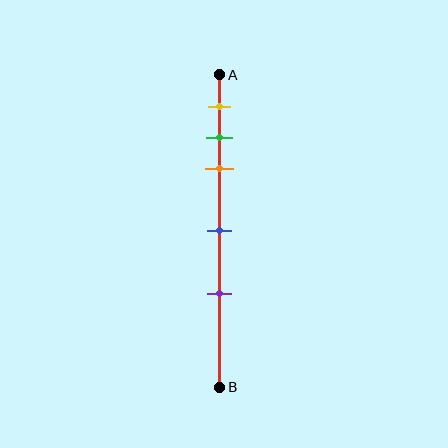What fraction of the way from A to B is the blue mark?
The blue mark is approximately 50% (0.5) of the way from A to B.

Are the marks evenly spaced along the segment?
No, the marks are not evenly spaced.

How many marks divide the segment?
There are 5 marks dividing the segment.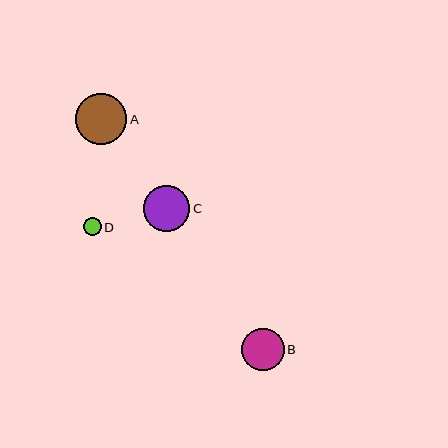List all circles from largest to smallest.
From largest to smallest: A, C, B, D.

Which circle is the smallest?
Circle D is the smallest with a size of approximately 18 pixels.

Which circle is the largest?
Circle A is the largest with a size of approximately 51 pixels.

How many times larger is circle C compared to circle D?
Circle C is approximately 2.6 times the size of circle D.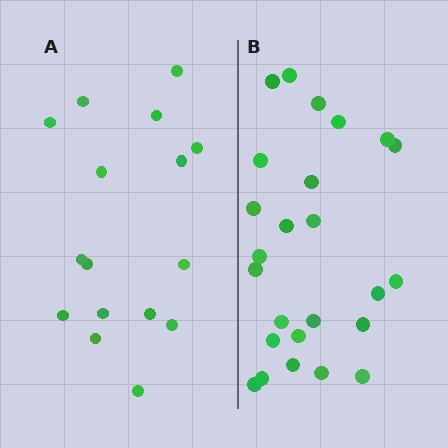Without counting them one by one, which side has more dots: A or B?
Region B (the right region) has more dots.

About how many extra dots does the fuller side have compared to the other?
Region B has roughly 8 or so more dots than region A.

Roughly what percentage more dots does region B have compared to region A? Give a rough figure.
About 55% more.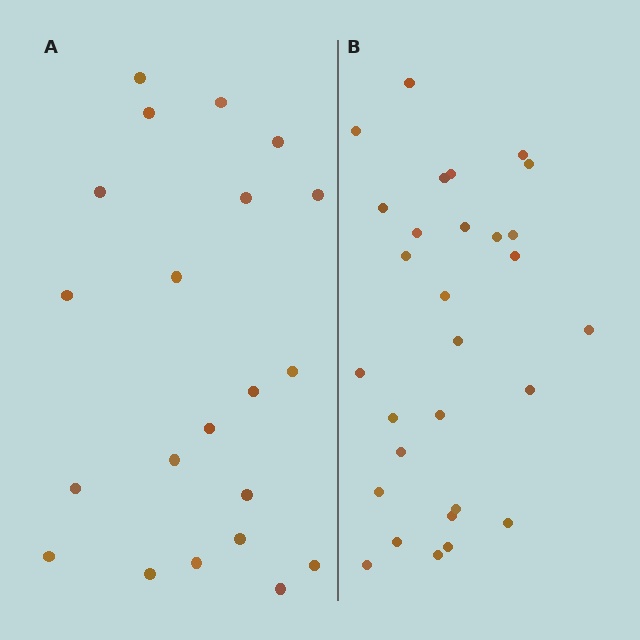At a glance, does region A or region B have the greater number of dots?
Region B (the right region) has more dots.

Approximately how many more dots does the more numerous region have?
Region B has roughly 8 or so more dots than region A.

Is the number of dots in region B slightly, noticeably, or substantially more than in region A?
Region B has noticeably more, but not dramatically so. The ratio is roughly 1.4 to 1.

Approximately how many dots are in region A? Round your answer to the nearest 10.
About 20 dots. (The exact count is 21, which rounds to 20.)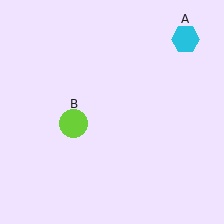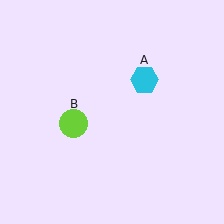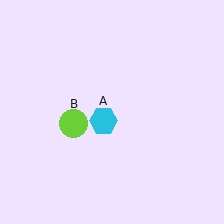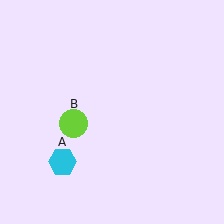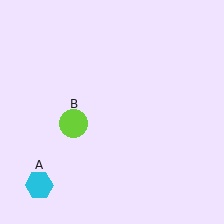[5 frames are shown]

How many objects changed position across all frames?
1 object changed position: cyan hexagon (object A).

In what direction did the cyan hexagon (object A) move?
The cyan hexagon (object A) moved down and to the left.